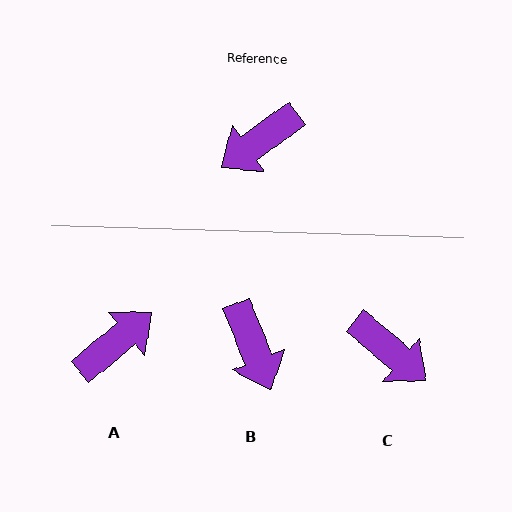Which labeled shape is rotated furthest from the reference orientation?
A, about 176 degrees away.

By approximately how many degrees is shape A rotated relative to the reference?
Approximately 176 degrees clockwise.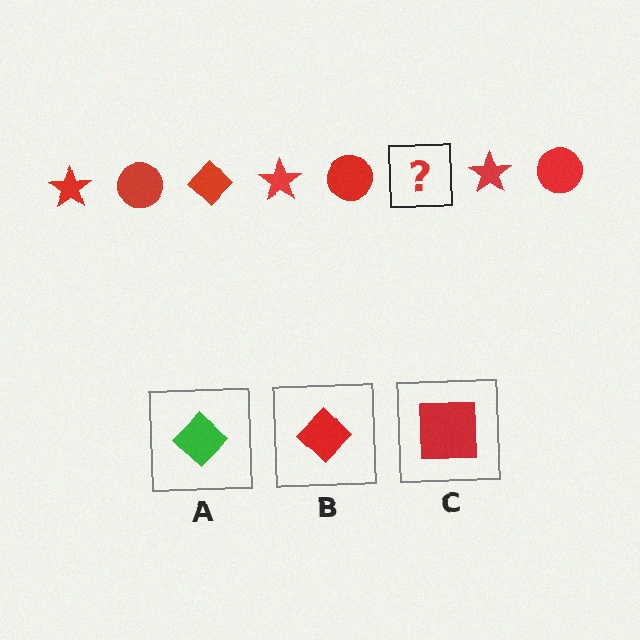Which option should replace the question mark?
Option B.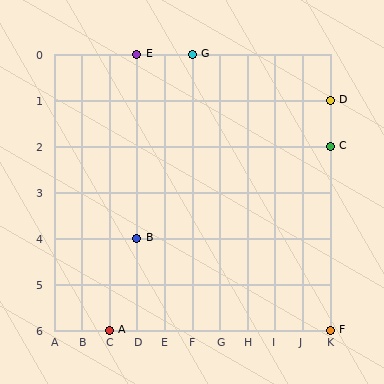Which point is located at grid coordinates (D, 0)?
Point E is at (D, 0).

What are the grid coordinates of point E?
Point E is at grid coordinates (D, 0).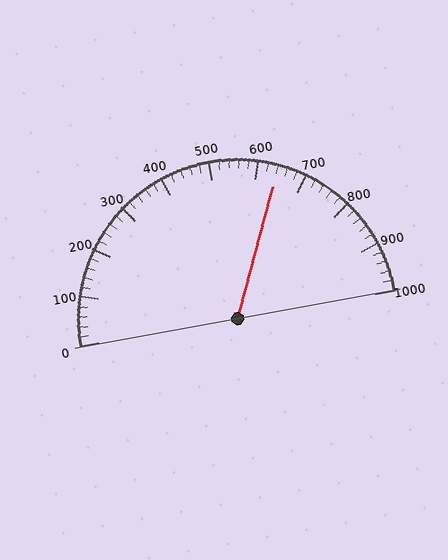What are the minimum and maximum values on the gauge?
The gauge ranges from 0 to 1000.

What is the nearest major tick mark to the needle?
The nearest major tick mark is 600.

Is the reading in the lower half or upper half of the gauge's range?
The reading is in the upper half of the range (0 to 1000).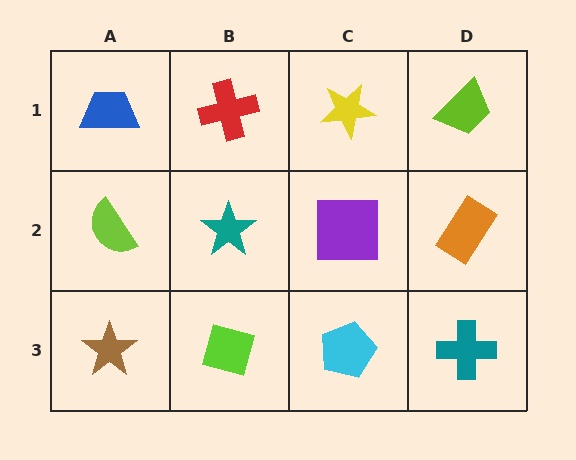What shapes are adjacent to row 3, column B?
A teal star (row 2, column B), a brown star (row 3, column A), a cyan pentagon (row 3, column C).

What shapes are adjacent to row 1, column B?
A teal star (row 2, column B), a blue trapezoid (row 1, column A), a yellow star (row 1, column C).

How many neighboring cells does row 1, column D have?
2.